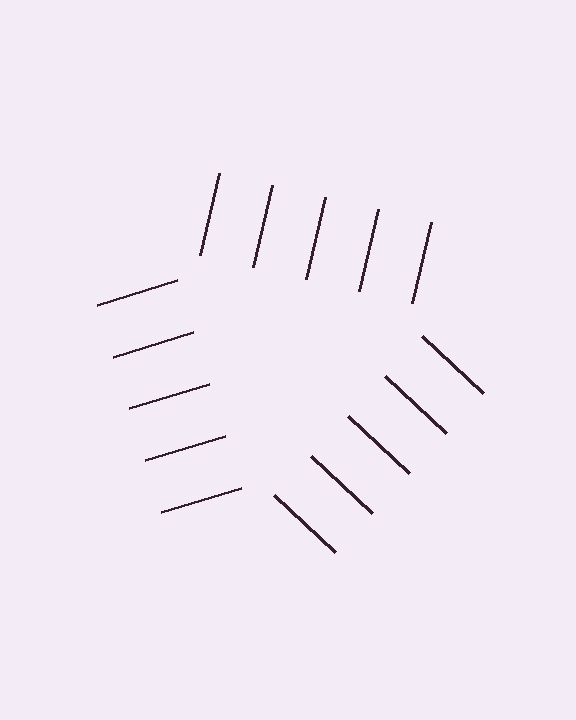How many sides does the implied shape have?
3 sides — the line-ends trace a triangle.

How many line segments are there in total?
15 — 5 along each of the 3 edges.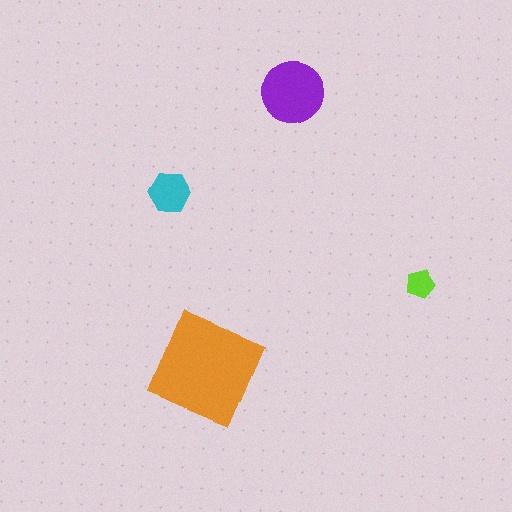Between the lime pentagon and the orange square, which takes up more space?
The orange square.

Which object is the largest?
The orange square.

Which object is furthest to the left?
The cyan hexagon is leftmost.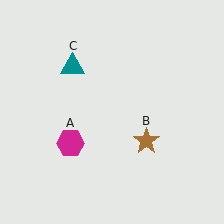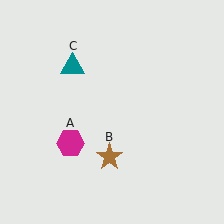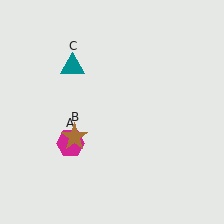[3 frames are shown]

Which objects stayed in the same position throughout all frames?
Magenta hexagon (object A) and teal triangle (object C) remained stationary.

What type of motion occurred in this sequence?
The brown star (object B) rotated clockwise around the center of the scene.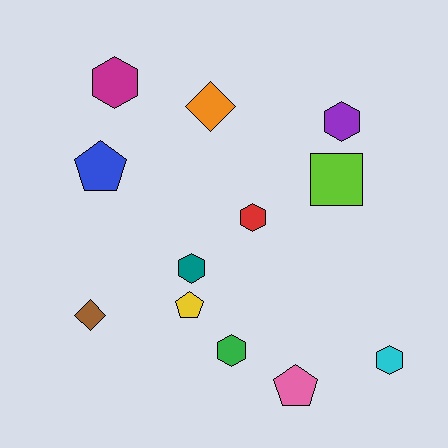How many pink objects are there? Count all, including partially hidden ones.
There is 1 pink object.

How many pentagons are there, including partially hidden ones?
There are 3 pentagons.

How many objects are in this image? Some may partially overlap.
There are 12 objects.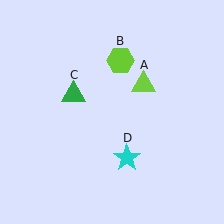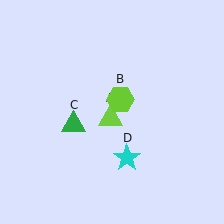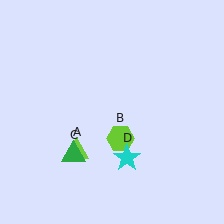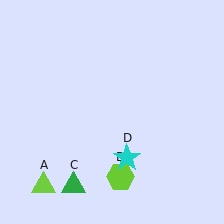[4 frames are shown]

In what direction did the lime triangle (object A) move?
The lime triangle (object A) moved down and to the left.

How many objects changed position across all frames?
3 objects changed position: lime triangle (object A), lime hexagon (object B), green triangle (object C).